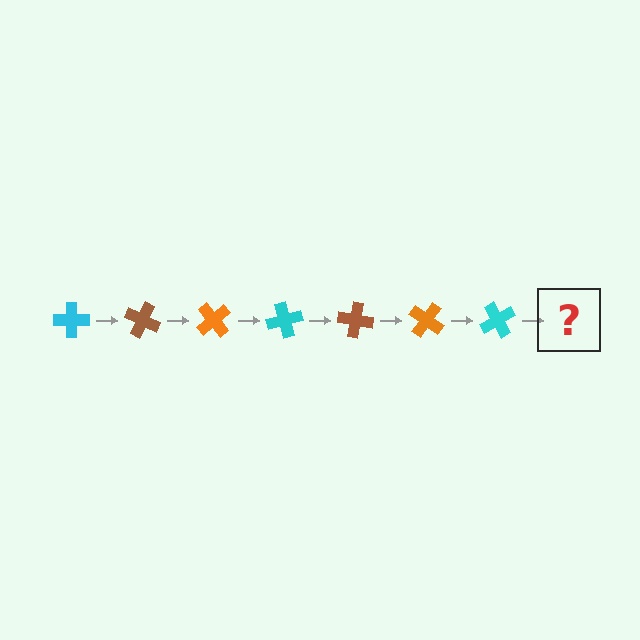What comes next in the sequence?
The next element should be a brown cross, rotated 175 degrees from the start.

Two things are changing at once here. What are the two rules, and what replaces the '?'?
The two rules are that it rotates 25 degrees each step and the color cycles through cyan, brown, and orange. The '?' should be a brown cross, rotated 175 degrees from the start.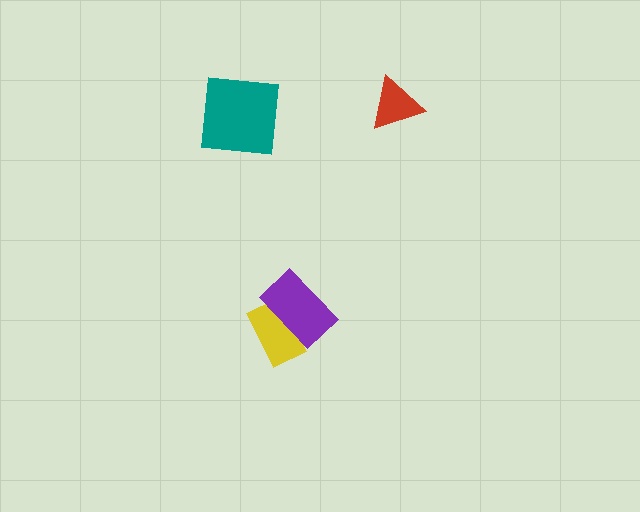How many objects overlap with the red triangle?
0 objects overlap with the red triangle.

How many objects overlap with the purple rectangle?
1 object overlaps with the purple rectangle.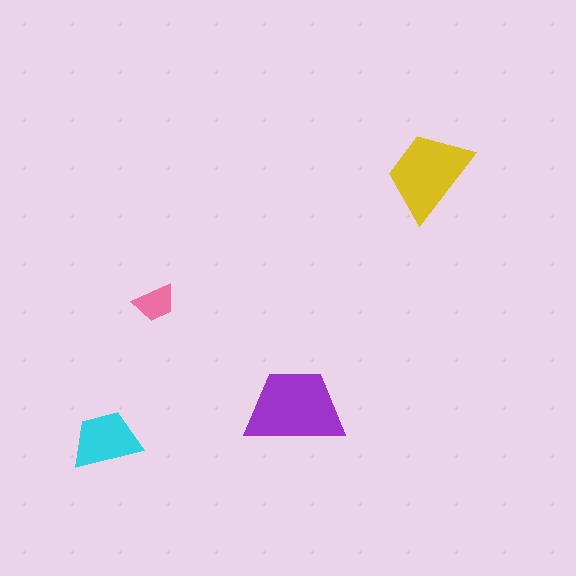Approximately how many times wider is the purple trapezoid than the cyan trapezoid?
About 1.5 times wider.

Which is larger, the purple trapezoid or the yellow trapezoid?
The purple one.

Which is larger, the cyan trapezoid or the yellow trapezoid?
The yellow one.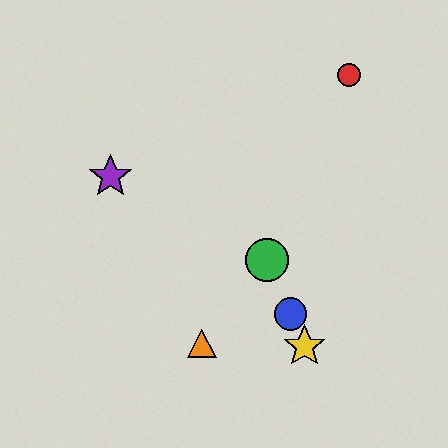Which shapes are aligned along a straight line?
The blue circle, the green circle, the yellow star are aligned along a straight line.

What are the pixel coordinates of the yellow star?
The yellow star is at (305, 346).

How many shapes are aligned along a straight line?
3 shapes (the blue circle, the green circle, the yellow star) are aligned along a straight line.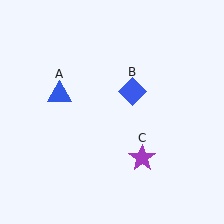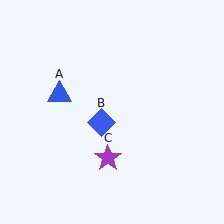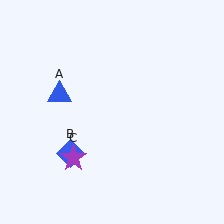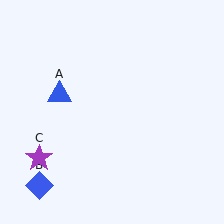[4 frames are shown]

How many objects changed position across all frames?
2 objects changed position: blue diamond (object B), purple star (object C).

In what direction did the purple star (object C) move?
The purple star (object C) moved left.